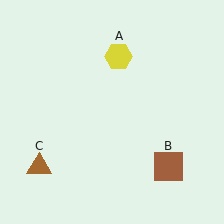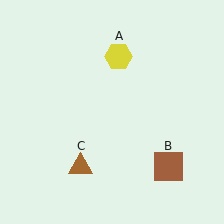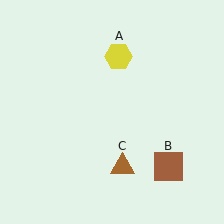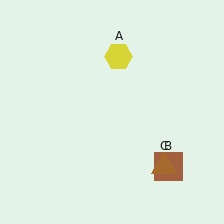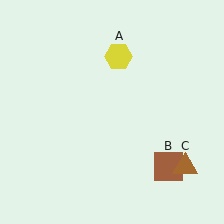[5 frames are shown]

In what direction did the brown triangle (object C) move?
The brown triangle (object C) moved right.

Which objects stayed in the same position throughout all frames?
Yellow hexagon (object A) and brown square (object B) remained stationary.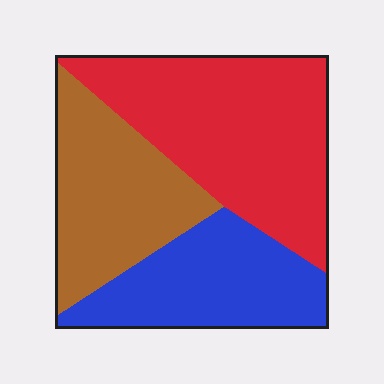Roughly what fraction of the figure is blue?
Blue covers 27% of the figure.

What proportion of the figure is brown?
Brown covers roughly 30% of the figure.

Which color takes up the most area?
Red, at roughly 45%.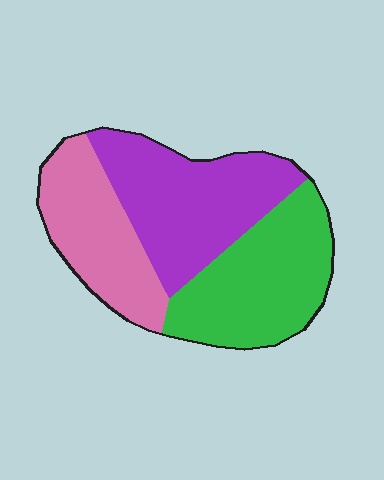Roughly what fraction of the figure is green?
Green covers 35% of the figure.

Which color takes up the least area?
Pink, at roughly 25%.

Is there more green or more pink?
Green.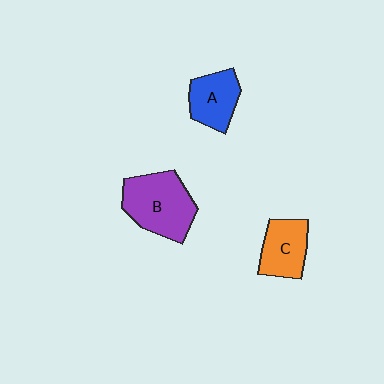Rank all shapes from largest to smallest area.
From largest to smallest: B (purple), C (orange), A (blue).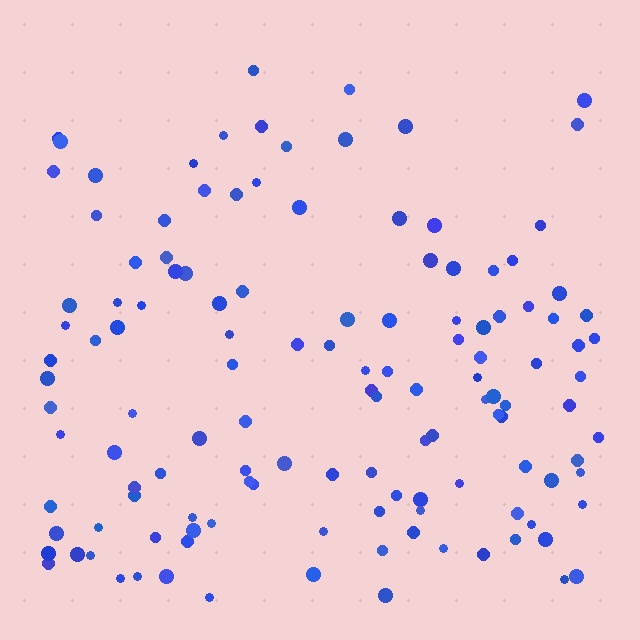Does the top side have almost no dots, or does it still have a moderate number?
Still a moderate number, just noticeably fewer than the bottom.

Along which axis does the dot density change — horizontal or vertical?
Vertical.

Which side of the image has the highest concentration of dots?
The bottom.